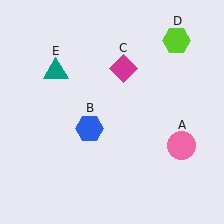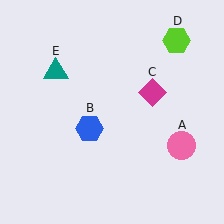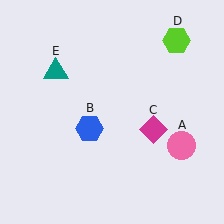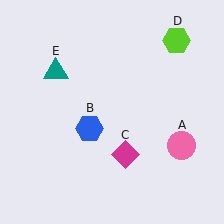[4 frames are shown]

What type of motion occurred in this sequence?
The magenta diamond (object C) rotated clockwise around the center of the scene.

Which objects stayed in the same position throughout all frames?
Pink circle (object A) and blue hexagon (object B) and lime hexagon (object D) and teal triangle (object E) remained stationary.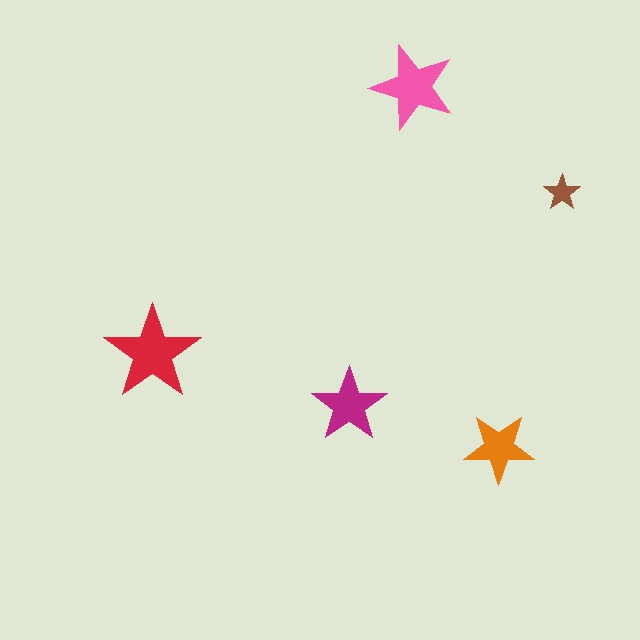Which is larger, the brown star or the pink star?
The pink one.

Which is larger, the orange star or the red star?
The red one.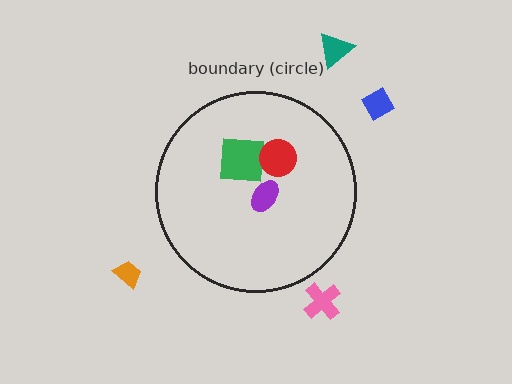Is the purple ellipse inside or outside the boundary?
Inside.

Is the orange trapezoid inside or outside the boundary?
Outside.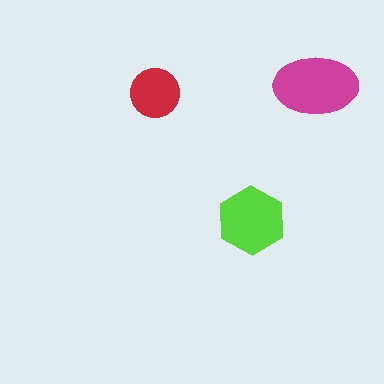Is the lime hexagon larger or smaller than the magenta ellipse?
Smaller.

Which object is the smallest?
The red circle.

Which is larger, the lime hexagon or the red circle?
The lime hexagon.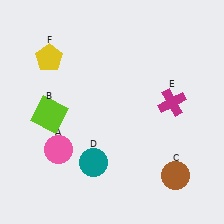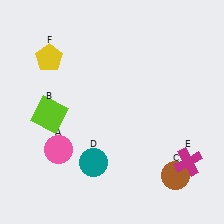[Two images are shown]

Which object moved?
The magenta cross (E) moved down.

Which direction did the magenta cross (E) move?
The magenta cross (E) moved down.